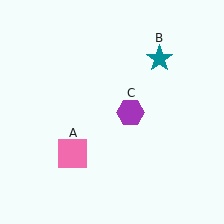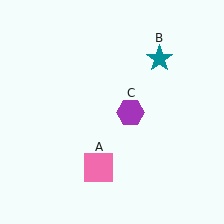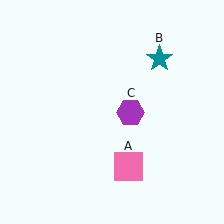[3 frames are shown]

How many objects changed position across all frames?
1 object changed position: pink square (object A).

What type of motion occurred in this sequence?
The pink square (object A) rotated counterclockwise around the center of the scene.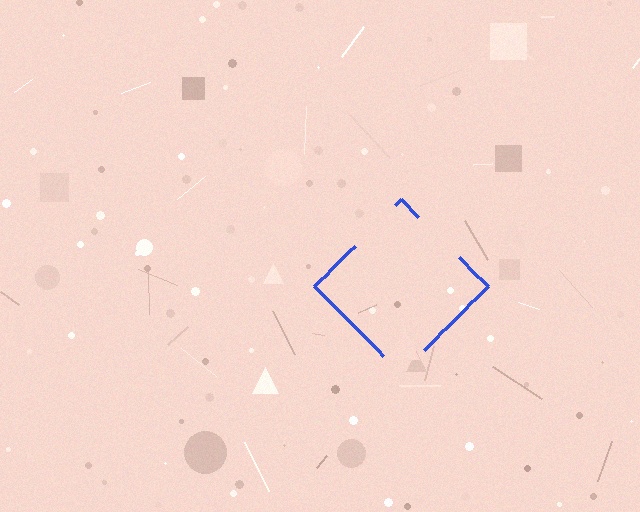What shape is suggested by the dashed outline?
The dashed outline suggests a diamond.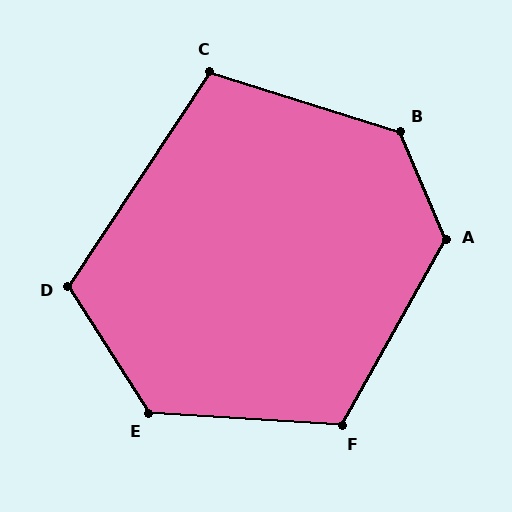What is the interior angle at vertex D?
Approximately 114 degrees (obtuse).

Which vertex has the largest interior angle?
B, at approximately 130 degrees.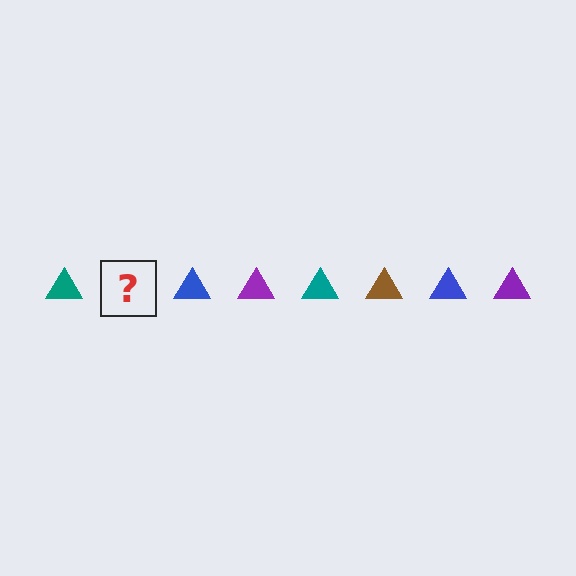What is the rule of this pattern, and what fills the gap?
The rule is that the pattern cycles through teal, brown, blue, purple triangles. The gap should be filled with a brown triangle.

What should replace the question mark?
The question mark should be replaced with a brown triangle.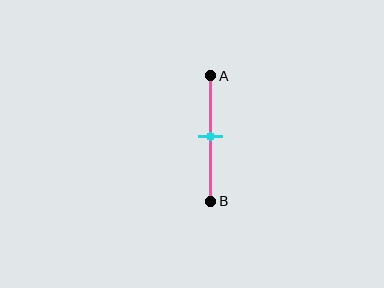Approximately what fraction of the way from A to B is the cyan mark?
The cyan mark is approximately 50% of the way from A to B.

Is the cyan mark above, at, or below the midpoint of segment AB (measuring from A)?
The cyan mark is approximately at the midpoint of segment AB.